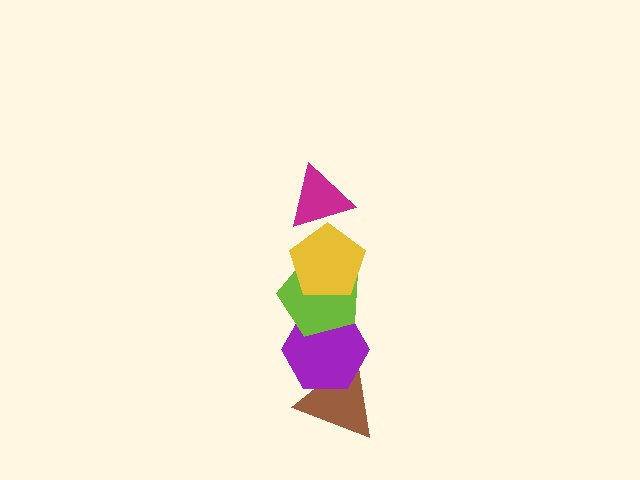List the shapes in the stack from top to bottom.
From top to bottom: the magenta triangle, the yellow pentagon, the lime pentagon, the purple hexagon, the brown triangle.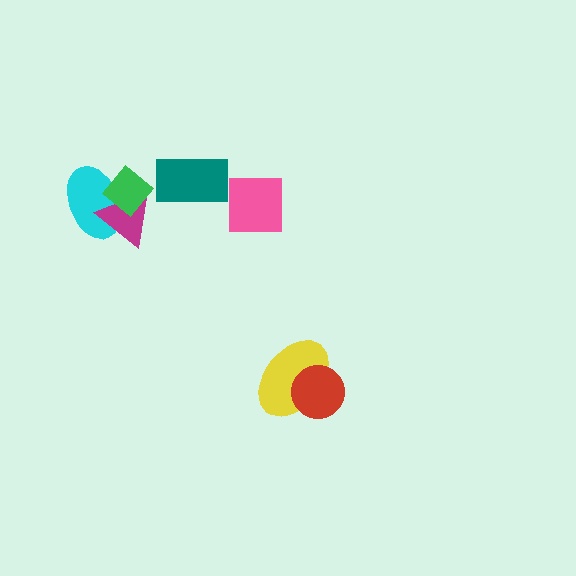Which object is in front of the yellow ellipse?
The red circle is in front of the yellow ellipse.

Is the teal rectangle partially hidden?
No, no other shape covers it.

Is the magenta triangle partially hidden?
Yes, it is partially covered by another shape.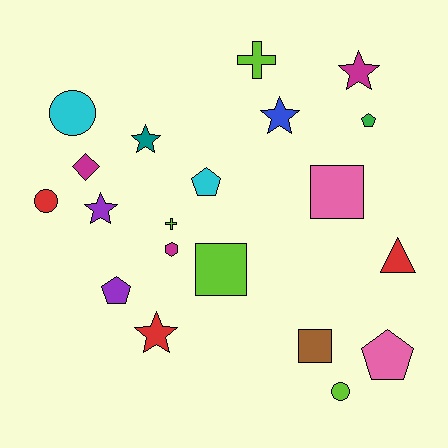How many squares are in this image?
There are 3 squares.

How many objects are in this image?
There are 20 objects.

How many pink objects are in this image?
There are 2 pink objects.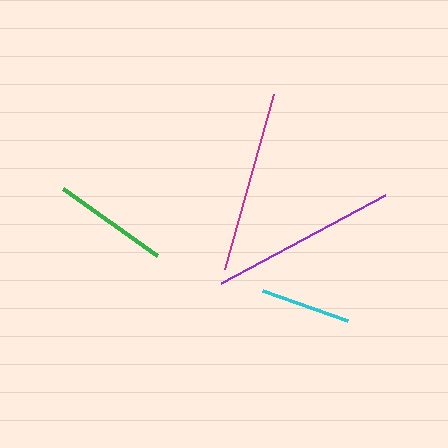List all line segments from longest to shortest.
From longest to shortest: purple, magenta, green, cyan.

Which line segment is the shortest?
The cyan line is the shortest at approximately 90 pixels.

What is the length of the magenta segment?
The magenta segment is approximately 181 pixels long.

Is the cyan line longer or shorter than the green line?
The green line is longer than the cyan line.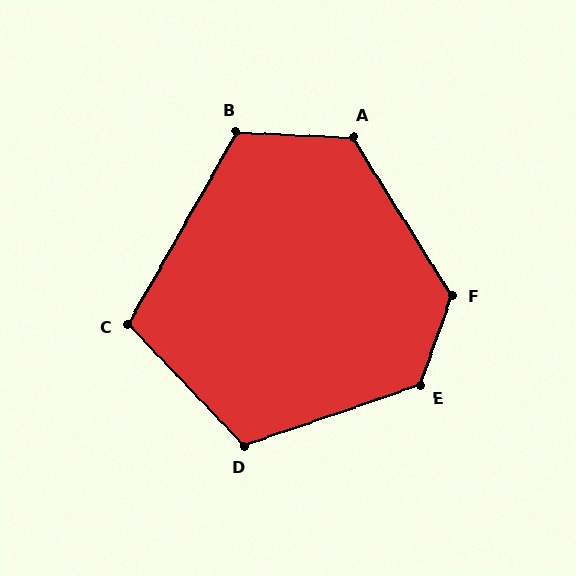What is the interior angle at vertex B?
Approximately 117 degrees (obtuse).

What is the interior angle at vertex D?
Approximately 114 degrees (obtuse).